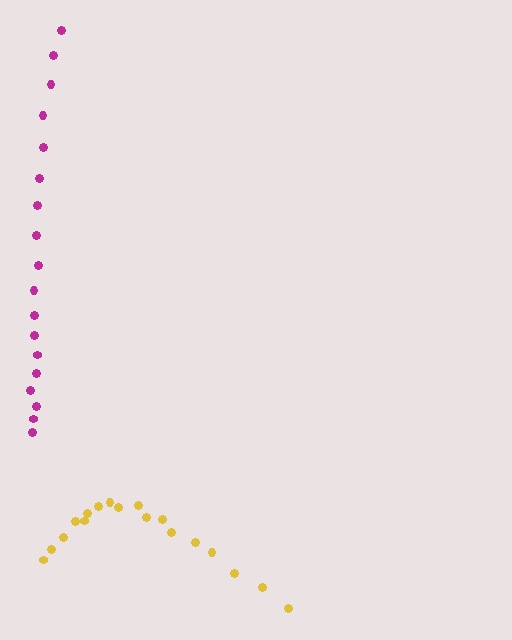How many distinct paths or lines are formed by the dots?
There are 2 distinct paths.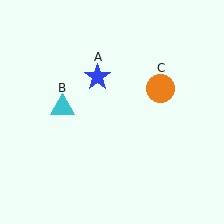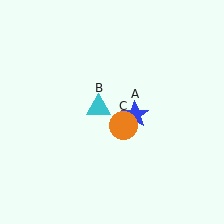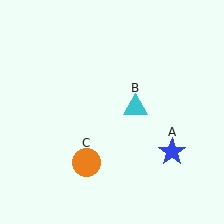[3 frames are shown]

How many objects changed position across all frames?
3 objects changed position: blue star (object A), cyan triangle (object B), orange circle (object C).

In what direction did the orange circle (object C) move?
The orange circle (object C) moved down and to the left.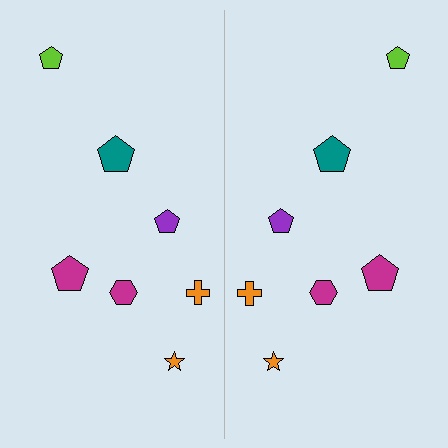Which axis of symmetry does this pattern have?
The pattern has a vertical axis of symmetry running through the center of the image.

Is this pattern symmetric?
Yes, this pattern has bilateral (reflection) symmetry.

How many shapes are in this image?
There are 14 shapes in this image.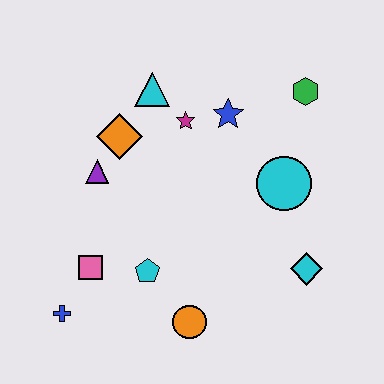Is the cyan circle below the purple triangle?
Yes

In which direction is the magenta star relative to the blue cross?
The magenta star is above the blue cross.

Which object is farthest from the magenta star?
The blue cross is farthest from the magenta star.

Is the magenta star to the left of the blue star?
Yes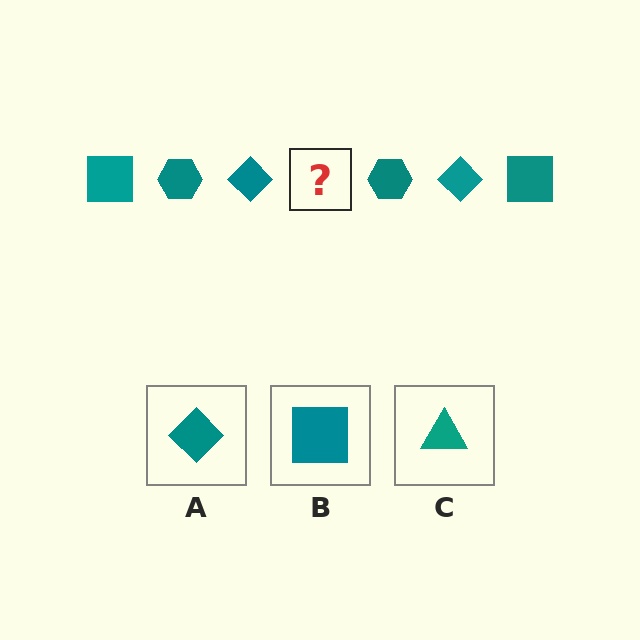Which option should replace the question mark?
Option B.